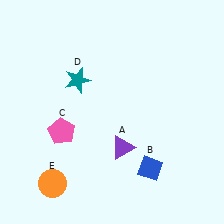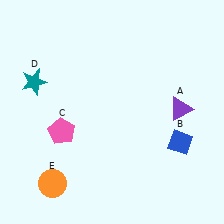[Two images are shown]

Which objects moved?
The objects that moved are: the purple triangle (A), the blue diamond (B), the teal star (D).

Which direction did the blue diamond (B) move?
The blue diamond (B) moved right.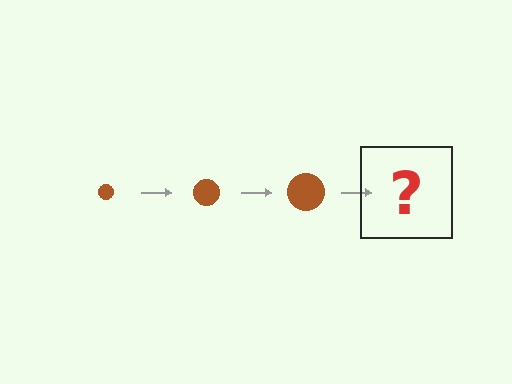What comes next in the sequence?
The next element should be a brown circle, larger than the previous one.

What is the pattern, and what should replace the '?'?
The pattern is that the circle gets progressively larger each step. The '?' should be a brown circle, larger than the previous one.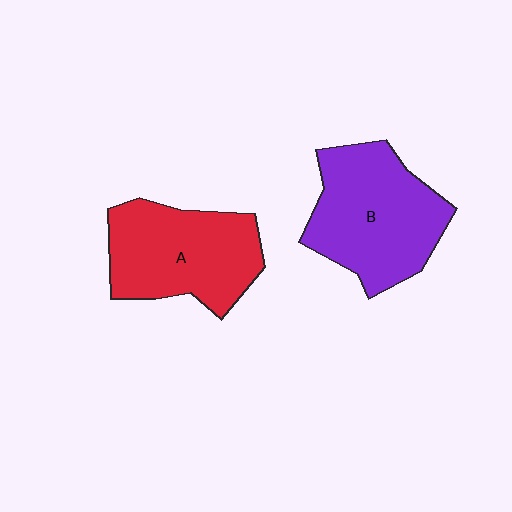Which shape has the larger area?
Shape B (purple).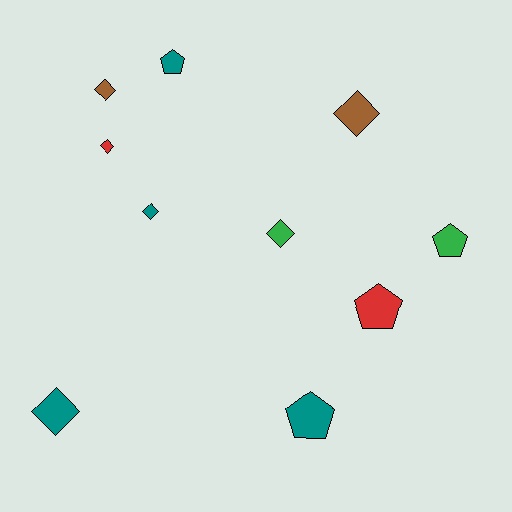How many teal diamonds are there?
There are 2 teal diamonds.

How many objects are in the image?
There are 10 objects.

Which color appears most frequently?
Teal, with 4 objects.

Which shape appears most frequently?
Diamond, with 6 objects.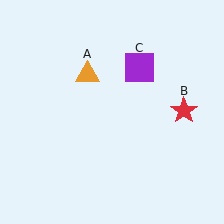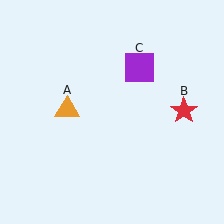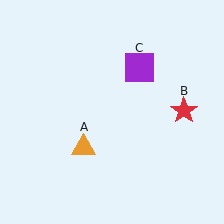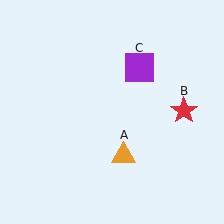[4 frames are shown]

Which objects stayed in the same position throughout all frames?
Red star (object B) and purple square (object C) remained stationary.